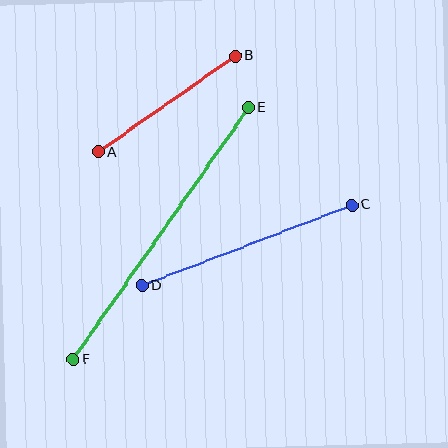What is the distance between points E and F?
The distance is approximately 307 pixels.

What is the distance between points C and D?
The distance is approximately 225 pixels.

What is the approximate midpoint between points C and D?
The midpoint is at approximately (247, 245) pixels.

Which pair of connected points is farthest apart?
Points E and F are farthest apart.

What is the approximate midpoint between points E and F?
The midpoint is at approximately (161, 233) pixels.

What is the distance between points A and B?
The distance is approximately 167 pixels.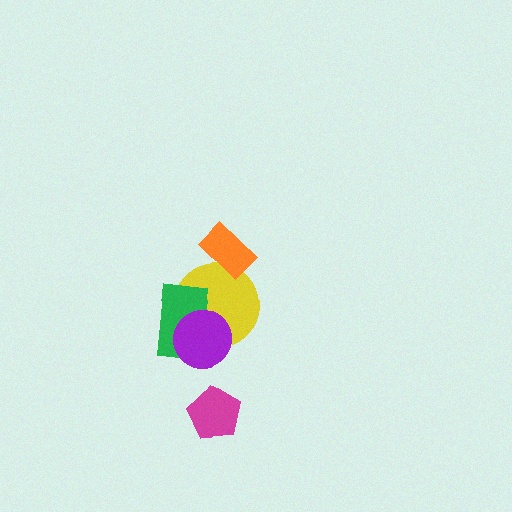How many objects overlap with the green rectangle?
2 objects overlap with the green rectangle.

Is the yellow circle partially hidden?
Yes, it is partially covered by another shape.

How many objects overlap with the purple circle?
2 objects overlap with the purple circle.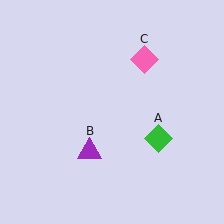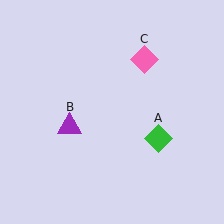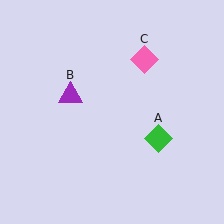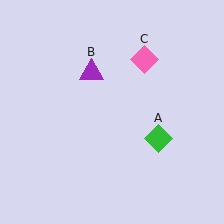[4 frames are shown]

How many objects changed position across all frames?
1 object changed position: purple triangle (object B).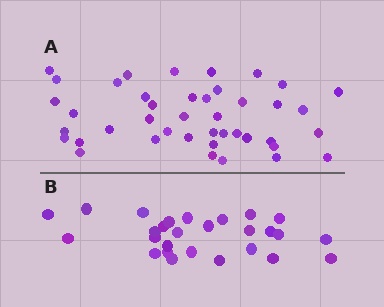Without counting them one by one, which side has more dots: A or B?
Region A (the top region) has more dots.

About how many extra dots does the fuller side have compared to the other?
Region A has approximately 15 more dots than region B.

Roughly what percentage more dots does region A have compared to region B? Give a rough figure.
About 55% more.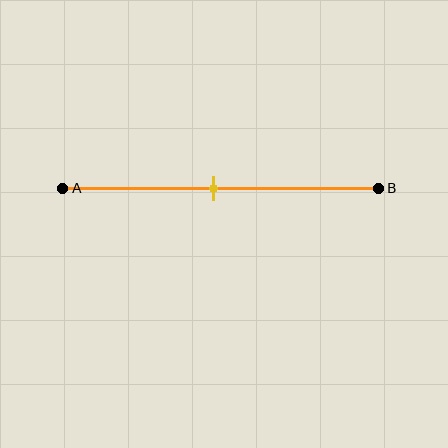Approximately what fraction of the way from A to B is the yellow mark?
The yellow mark is approximately 50% of the way from A to B.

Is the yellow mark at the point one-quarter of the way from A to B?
No, the mark is at about 50% from A, not at the 25% one-quarter point.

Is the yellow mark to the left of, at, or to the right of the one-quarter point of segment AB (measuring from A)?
The yellow mark is to the right of the one-quarter point of segment AB.